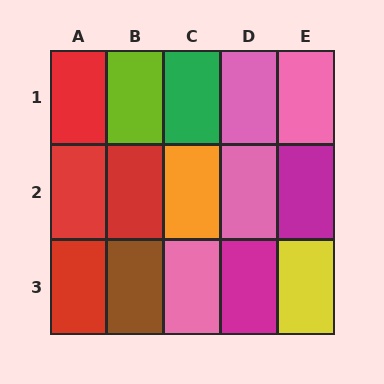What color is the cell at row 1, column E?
Pink.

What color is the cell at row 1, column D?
Pink.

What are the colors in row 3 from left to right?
Red, brown, pink, magenta, yellow.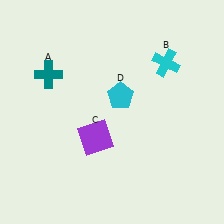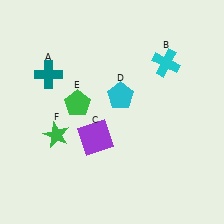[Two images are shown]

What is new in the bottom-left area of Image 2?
A green star (F) was added in the bottom-left area of Image 2.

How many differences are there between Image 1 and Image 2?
There are 2 differences between the two images.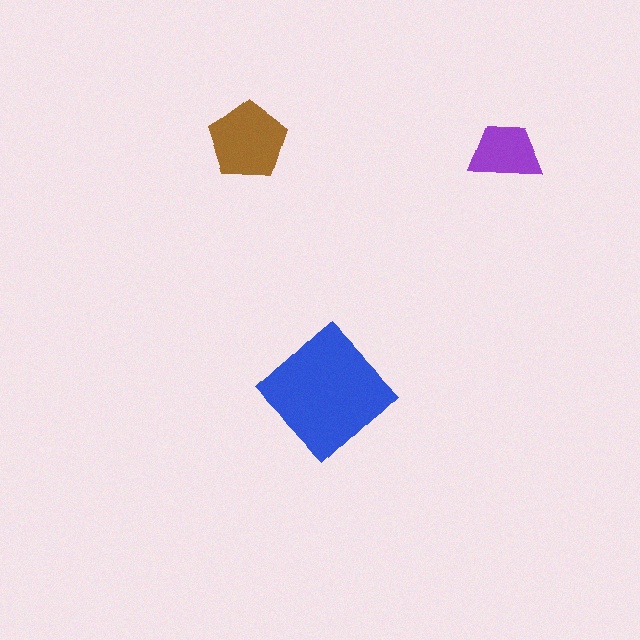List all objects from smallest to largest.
The purple trapezoid, the brown pentagon, the blue diamond.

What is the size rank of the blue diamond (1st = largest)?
1st.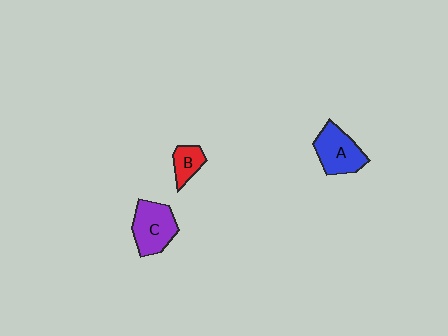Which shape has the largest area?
Shape C (purple).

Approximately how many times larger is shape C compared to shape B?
Approximately 2.0 times.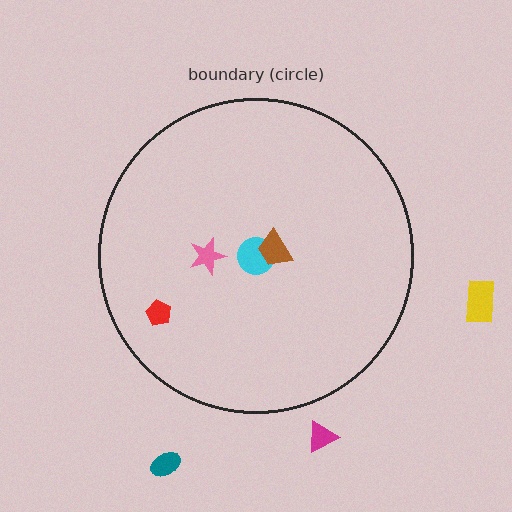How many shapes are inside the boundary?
4 inside, 3 outside.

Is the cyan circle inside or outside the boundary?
Inside.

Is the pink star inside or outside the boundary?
Inside.